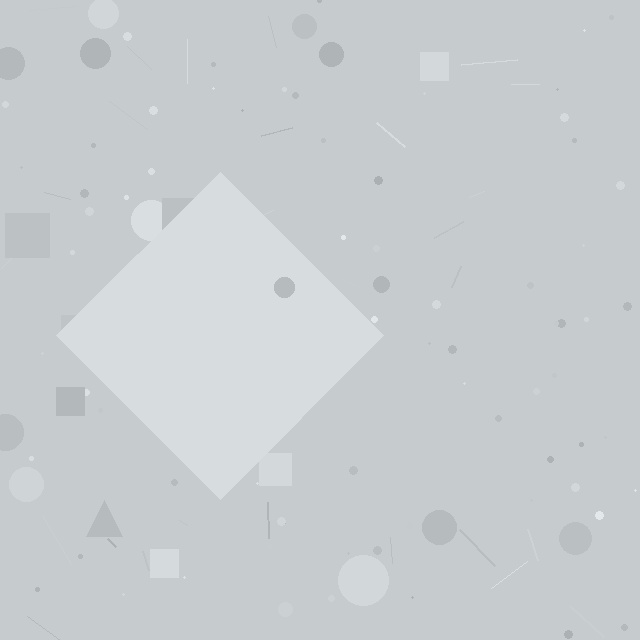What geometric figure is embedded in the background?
A diamond is embedded in the background.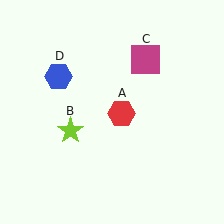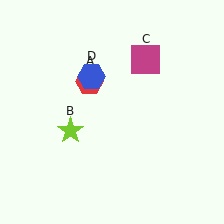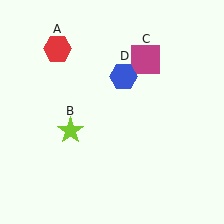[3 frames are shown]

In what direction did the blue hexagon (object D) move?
The blue hexagon (object D) moved right.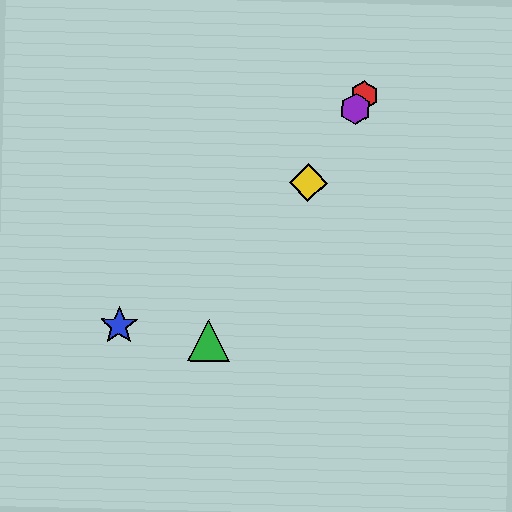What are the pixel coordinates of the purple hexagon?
The purple hexagon is at (356, 109).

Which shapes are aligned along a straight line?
The red hexagon, the green triangle, the yellow diamond, the purple hexagon are aligned along a straight line.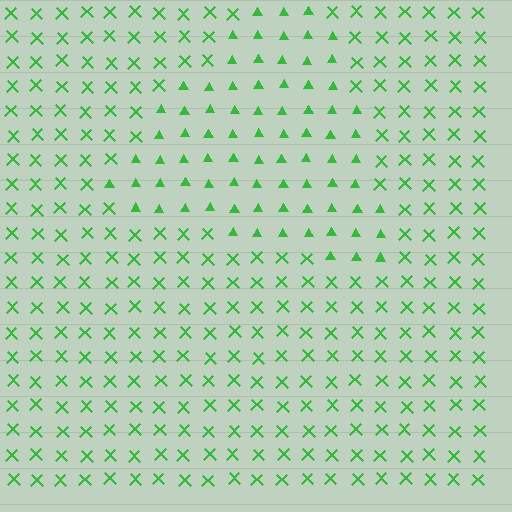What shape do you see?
I see a triangle.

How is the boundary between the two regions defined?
The boundary is defined by a change in element shape: triangles inside vs. X marks outside. All elements share the same color and spacing.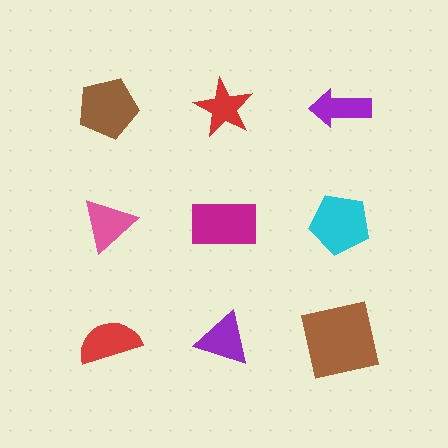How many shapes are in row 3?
3 shapes.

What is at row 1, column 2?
A red star.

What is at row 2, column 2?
A magenta rectangle.